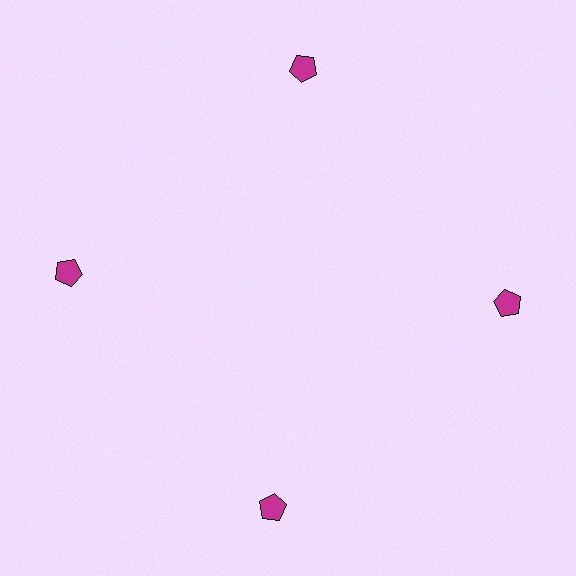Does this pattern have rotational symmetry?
Yes, this pattern has 4-fold rotational symmetry. It looks the same after rotating 90 degrees around the center.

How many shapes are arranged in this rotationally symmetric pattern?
There are 4 shapes, arranged in 4 groups of 1.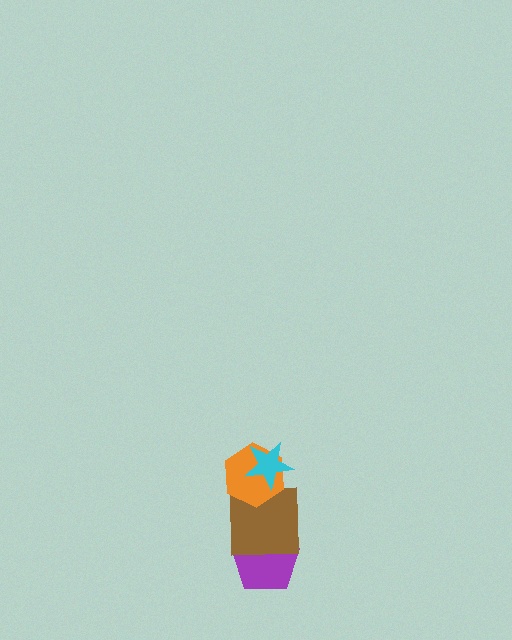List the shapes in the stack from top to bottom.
From top to bottom: the cyan star, the orange hexagon, the brown square, the purple pentagon.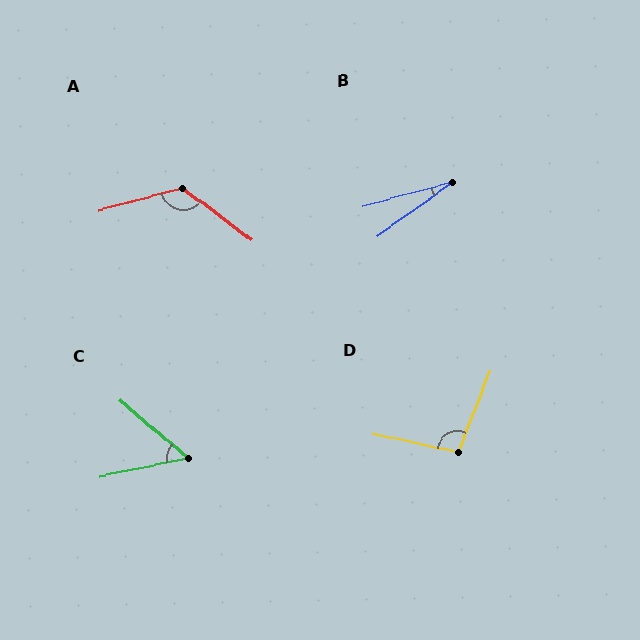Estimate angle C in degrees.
Approximately 52 degrees.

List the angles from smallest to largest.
B (20°), C (52°), D (99°), A (128°).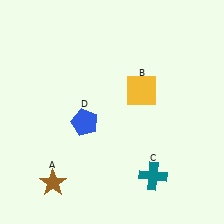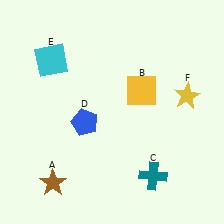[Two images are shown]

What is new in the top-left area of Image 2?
A cyan square (E) was added in the top-left area of Image 2.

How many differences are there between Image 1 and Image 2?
There are 2 differences between the two images.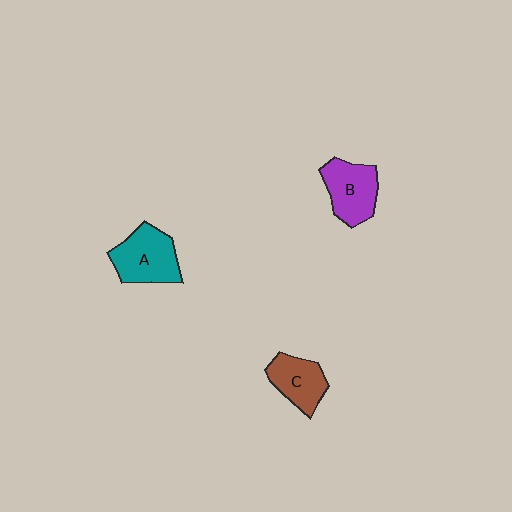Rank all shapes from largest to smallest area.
From largest to smallest: A (teal), B (purple), C (brown).